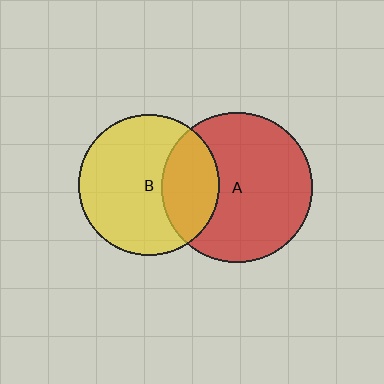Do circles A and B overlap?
Yes.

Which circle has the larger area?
Circle A (red).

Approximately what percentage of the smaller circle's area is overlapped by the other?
Approximately 30%.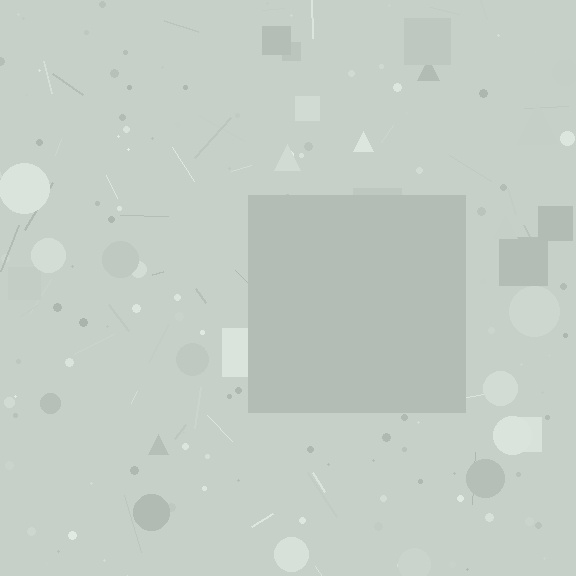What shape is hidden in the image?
A square is hidden in the image.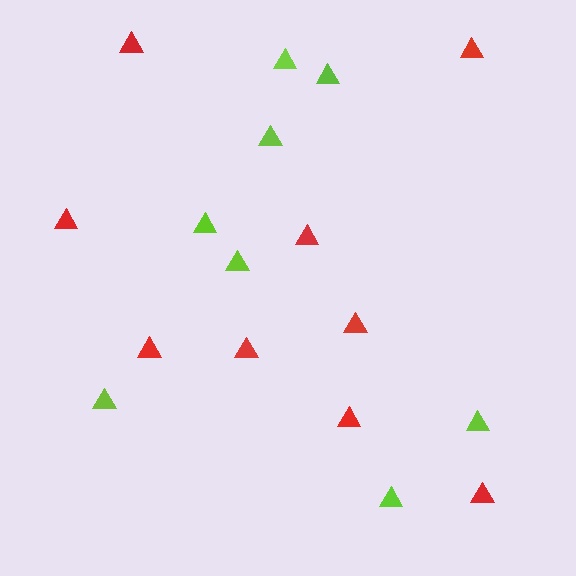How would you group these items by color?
There are 2 groups: one group of lime triangles (8) and one group of red triangles (9).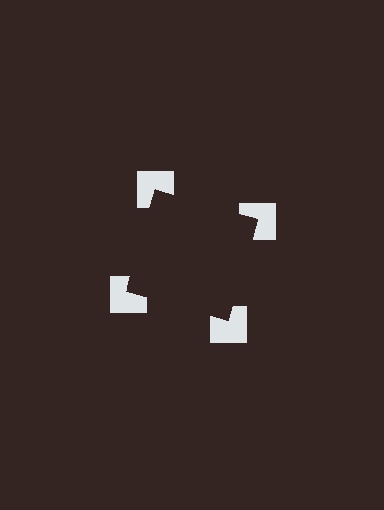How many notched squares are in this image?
There are 4 — one at each vertex of the illusory square.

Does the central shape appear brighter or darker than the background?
It typically appears slightly darker than the background, even though no actual brightness change is drawn.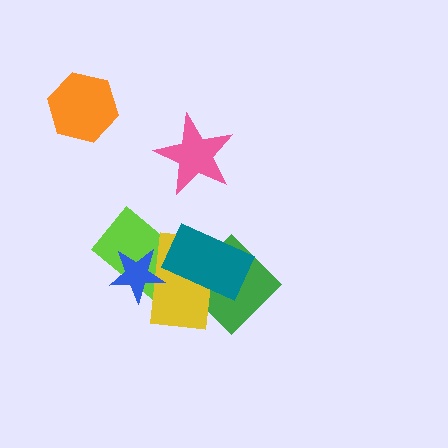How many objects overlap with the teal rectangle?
3 objects overlap with the teal rectangle.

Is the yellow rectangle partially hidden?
Yes, it is partially covered by another shape.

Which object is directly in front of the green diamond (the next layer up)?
The yellow rectangle is directly in front of the green diamond.